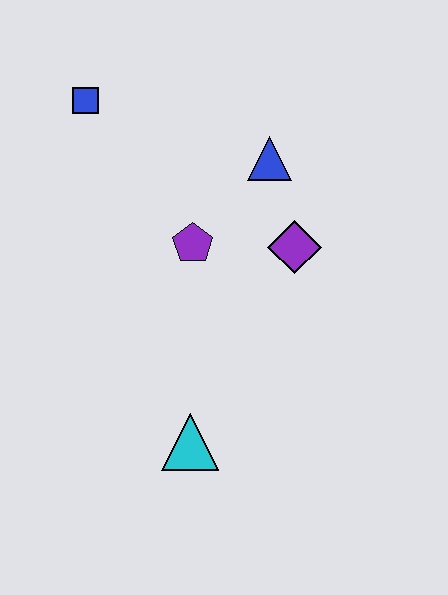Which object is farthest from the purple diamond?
The blue square is farthest from the purple diamond.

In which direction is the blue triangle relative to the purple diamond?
The blue triangle is above the purple diamond.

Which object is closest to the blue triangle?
The purple diamond is closest to the blue triangle.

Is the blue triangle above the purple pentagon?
Yes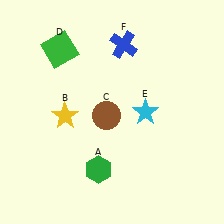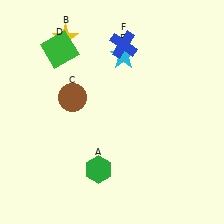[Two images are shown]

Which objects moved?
The objects that moved are: the yellow star (B), the brown circle (C), the cyan star (E).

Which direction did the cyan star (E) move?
The cyan star (E) moved up.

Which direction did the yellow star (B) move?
The yellow star (B) moved up.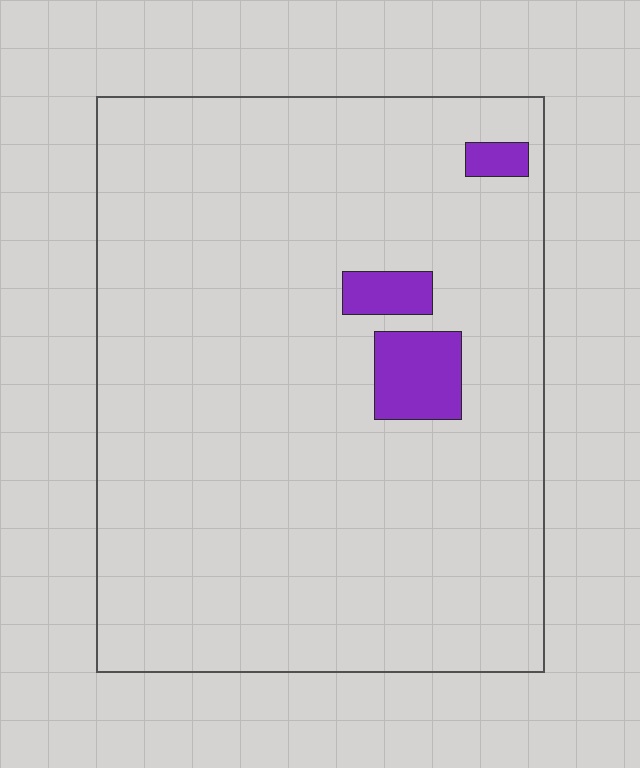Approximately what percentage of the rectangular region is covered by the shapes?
Approximately 5%.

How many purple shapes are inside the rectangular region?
3.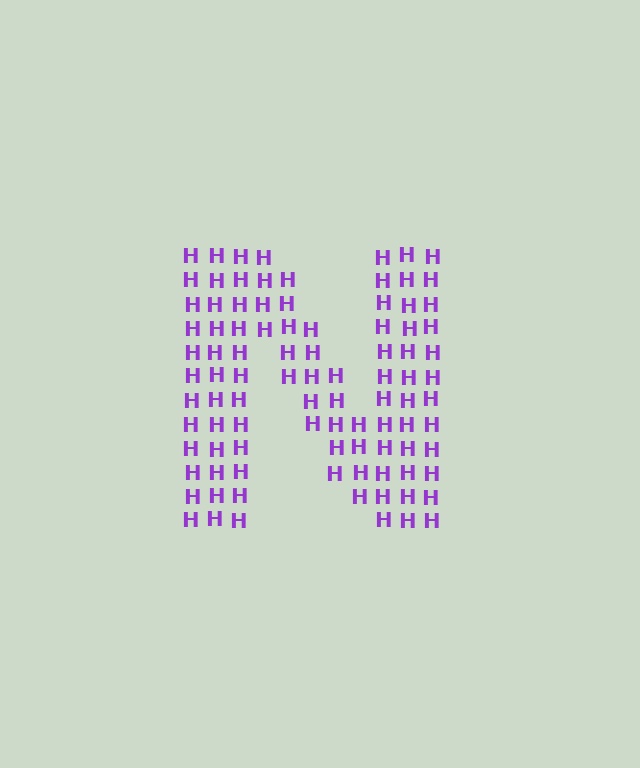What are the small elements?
The small elements are letter H's.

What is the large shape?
The large shape is the letter N.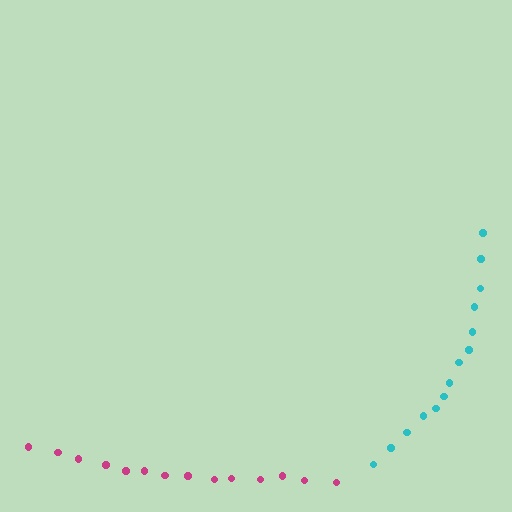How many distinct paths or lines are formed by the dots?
There are 2 distinct paths.